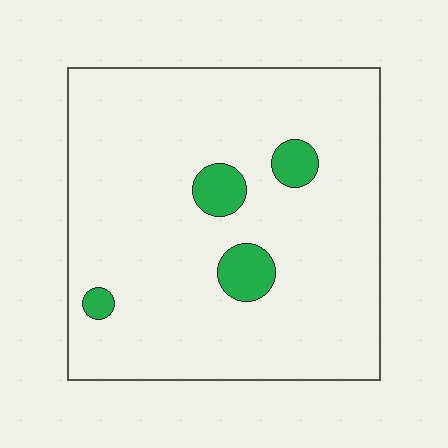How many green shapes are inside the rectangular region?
4.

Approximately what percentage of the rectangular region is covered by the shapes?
Approximately 10%.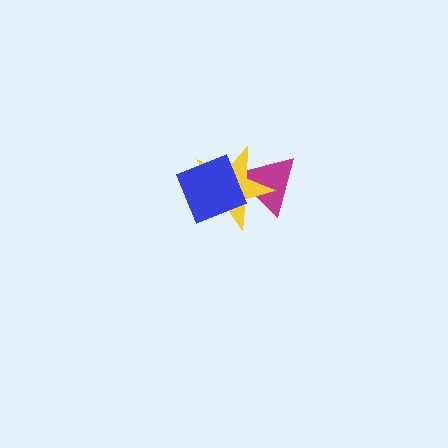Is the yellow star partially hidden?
Yes, it is partially covered by another shape.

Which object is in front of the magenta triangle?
The yellow star is in front of the magenta triangle.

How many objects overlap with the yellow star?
2 objects overlap with the yellow star.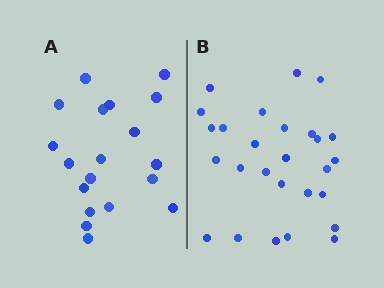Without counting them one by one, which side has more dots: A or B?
Region B (the right region) has more dots.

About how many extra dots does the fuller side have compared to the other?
Region B has roughly 8 or so more dots than region A.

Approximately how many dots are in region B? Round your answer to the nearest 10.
About 30 dots. (The exact count is 27, which rounds to 30.)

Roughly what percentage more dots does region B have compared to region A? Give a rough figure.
About 40% more.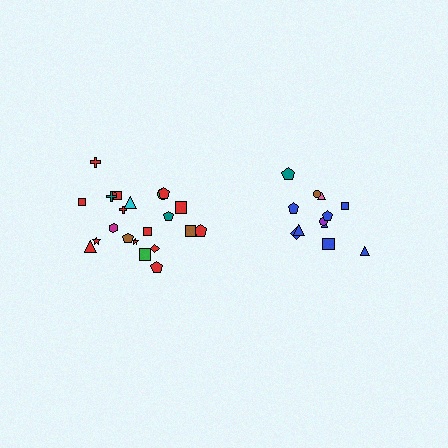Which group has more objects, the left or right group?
The left group.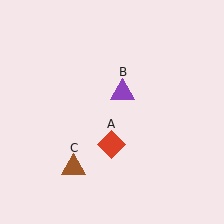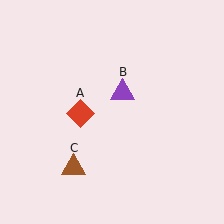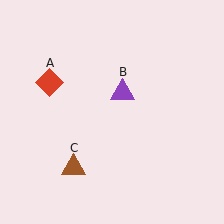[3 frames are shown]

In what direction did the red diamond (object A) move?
The red diamond (object A) moved up and to the left.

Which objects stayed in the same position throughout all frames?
Purple triangle (object B) and brown triangle (object C) remained stationary.